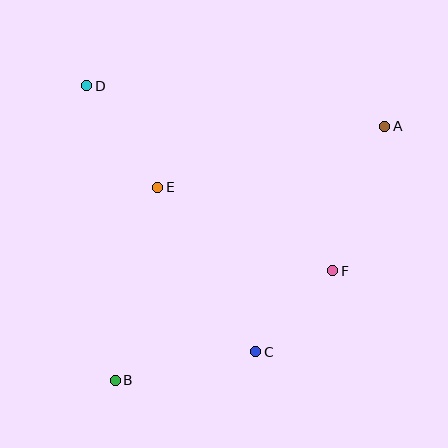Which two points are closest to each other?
Points C and F are closest to each other.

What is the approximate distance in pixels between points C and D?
The distance between C and D is approximately 315 pixels.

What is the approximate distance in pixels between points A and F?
The distance between A and F is approximately 154 pixels.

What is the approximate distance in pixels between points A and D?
The distance between A and D is approximately 300 pixels.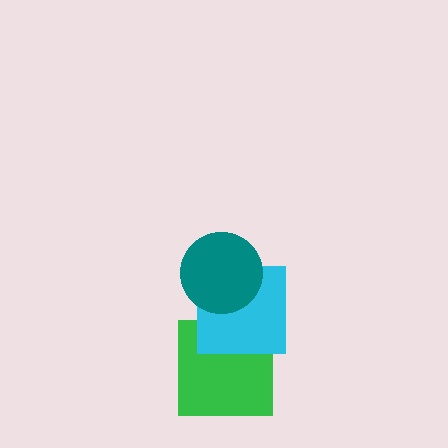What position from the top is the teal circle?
The teal circle is 1st from the top.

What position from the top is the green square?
The green square is 3rd from the top.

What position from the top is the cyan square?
The cyan square is 2nd from the top.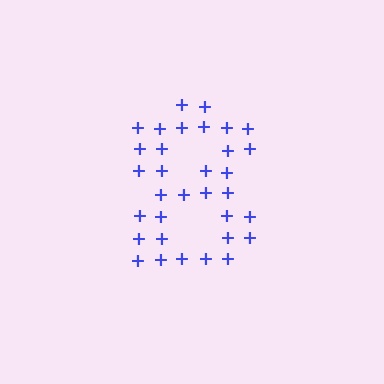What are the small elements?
The small elements are plus signs.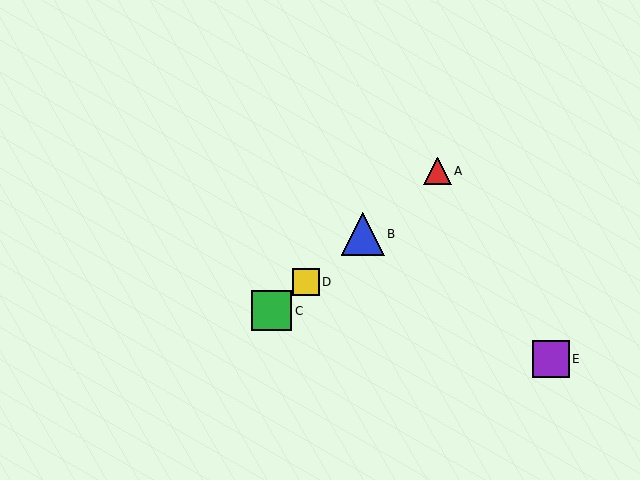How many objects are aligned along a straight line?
4 objects (A, B, C, D) are aligned along a straight line.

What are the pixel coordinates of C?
Object C is at (272, 311).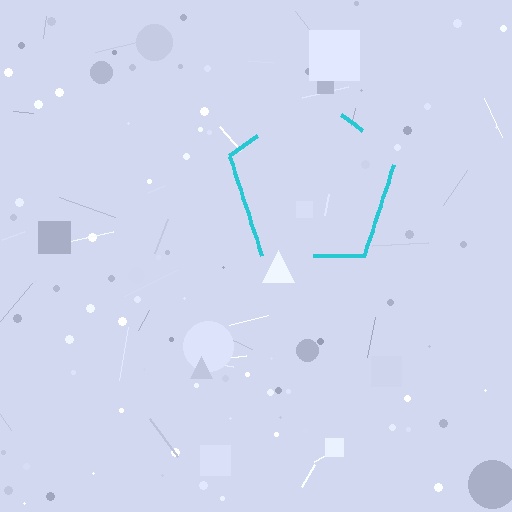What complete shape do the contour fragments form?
The contour fragments form a pentagon.